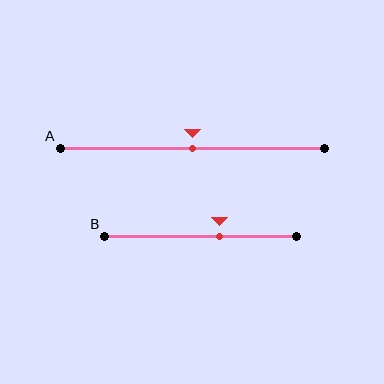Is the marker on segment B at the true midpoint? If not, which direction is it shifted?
No, the marker on segment B is shifted to the right by about 9% of the segment length.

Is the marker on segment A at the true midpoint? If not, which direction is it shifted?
Yes, the marker on segment A is at the true midpoint.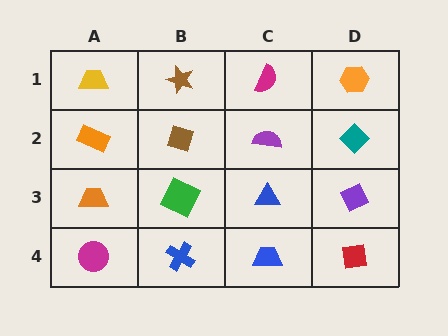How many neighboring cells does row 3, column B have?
4.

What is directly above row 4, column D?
A purple diamond.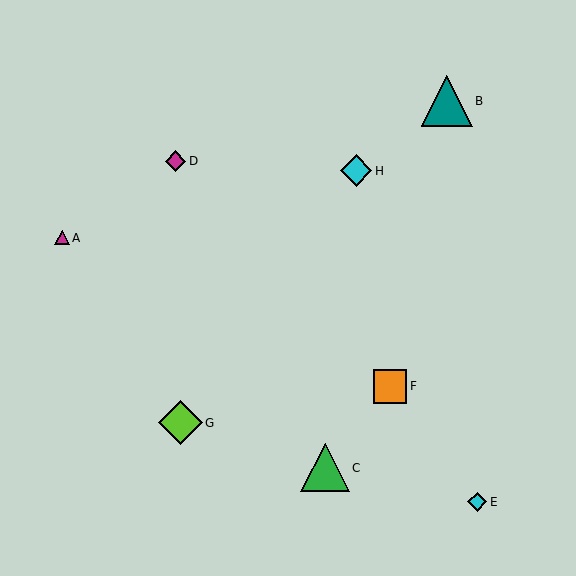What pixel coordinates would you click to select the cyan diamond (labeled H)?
Click at (356, 171) to select the cyan diamond H.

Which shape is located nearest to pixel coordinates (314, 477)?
The green triangle (labeled C) at (325, 468) is nearest to that location.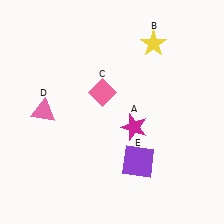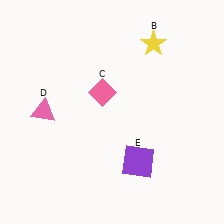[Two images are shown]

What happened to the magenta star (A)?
The magenta star (A) was removed in Image 2. It was in the bottom-right area of Image 1.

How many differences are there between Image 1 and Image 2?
There is 1 difference between the two images.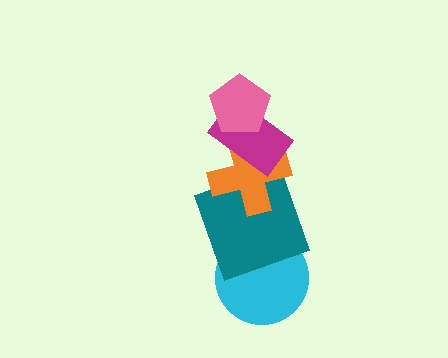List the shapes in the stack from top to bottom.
From top to bottom: the pink pentagon, the magenta rectangle, the orange cross, the teal square, the cyan circle.